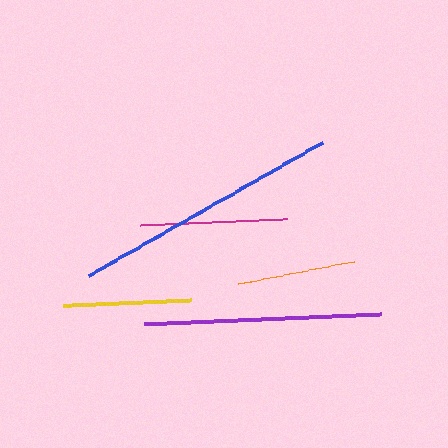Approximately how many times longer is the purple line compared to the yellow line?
The purple line is approximately 1.8 times the length of the yellow line.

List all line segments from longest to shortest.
From longest to shortest: blue, purple, magenta, yellow, orange.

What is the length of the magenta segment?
The magenta segment is approximately 147 pixels long.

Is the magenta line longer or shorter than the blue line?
The blue line is longer than the magenta line.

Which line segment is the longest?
The blue line is the longest at approximately 268 pixels.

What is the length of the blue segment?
The blue segment is approximately 268 pixels long.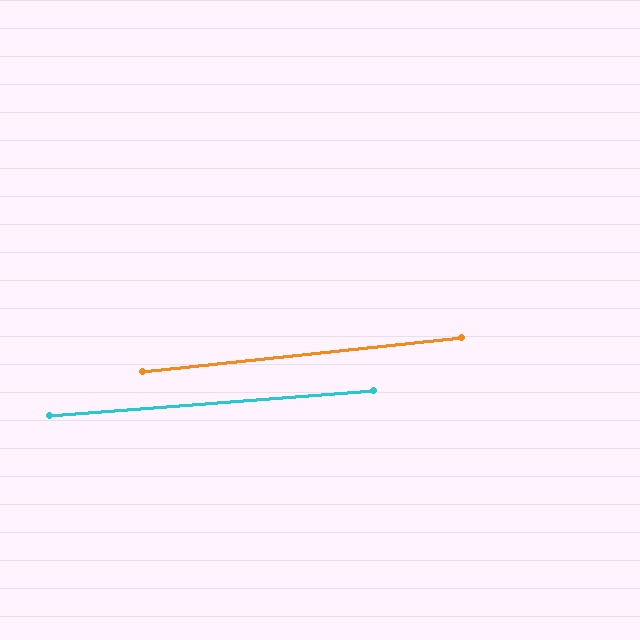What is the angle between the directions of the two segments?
Approximately 2 degrees.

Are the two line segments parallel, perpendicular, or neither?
Parallel — their directions differ by only 1.5°.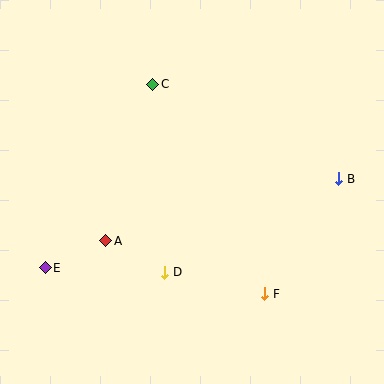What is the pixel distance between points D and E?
The distance between D and E is 120 pixels.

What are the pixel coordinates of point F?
Point F is at (265, 294).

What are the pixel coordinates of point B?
Point B is at (338, 179).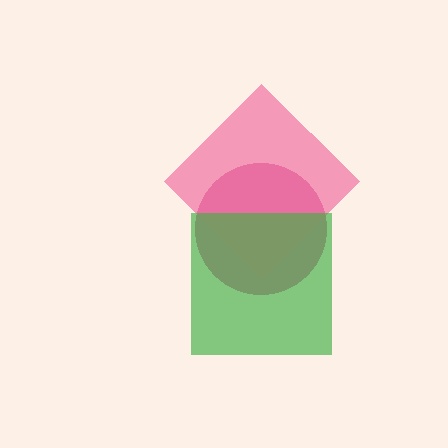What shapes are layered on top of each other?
The layered shapes are: a magenta circle, a pink diamond, a green square.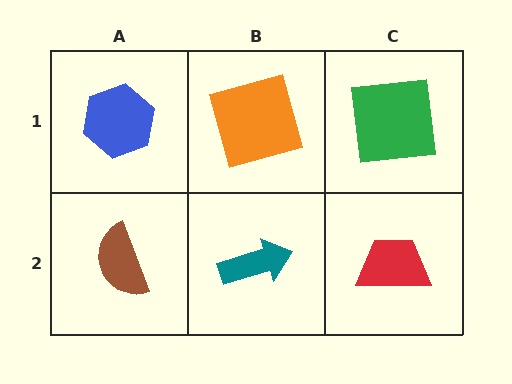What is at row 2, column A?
A brown semicircle.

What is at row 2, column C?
A red trapezoid.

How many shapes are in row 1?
3 shapes.